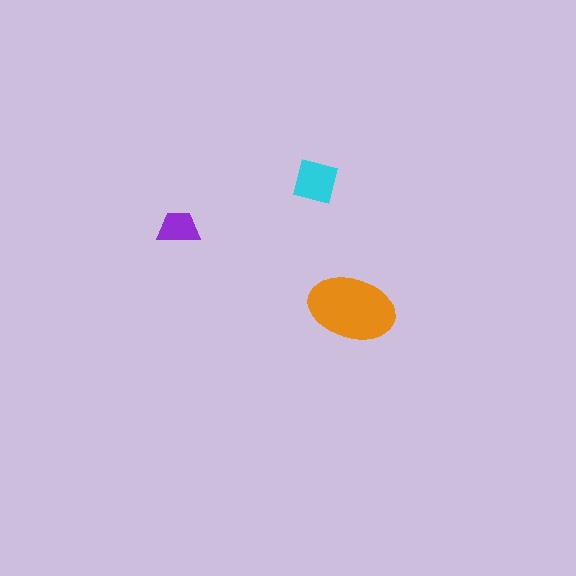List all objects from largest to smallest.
The orange ellipse, the cyan square, the purple trapezoid.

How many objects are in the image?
There are 3 objects in the image.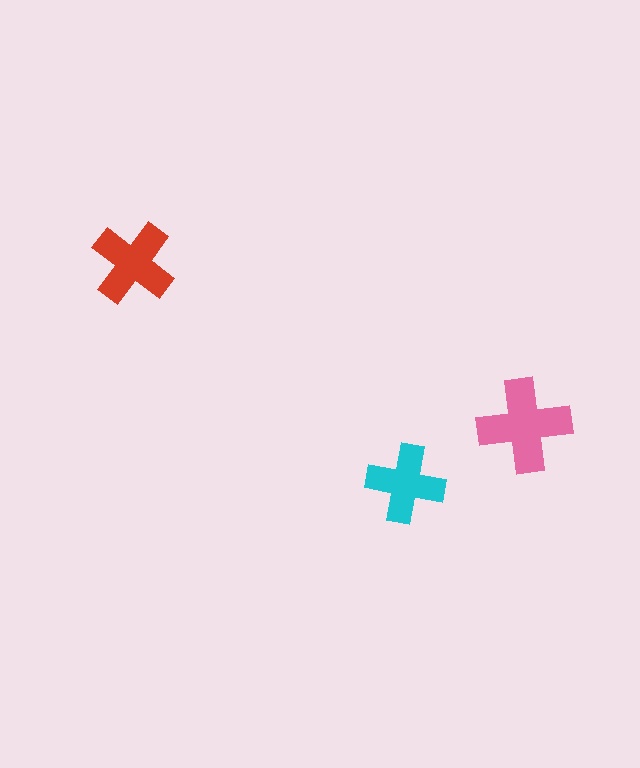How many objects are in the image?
There are 3 objects in the image.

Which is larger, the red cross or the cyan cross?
The red one.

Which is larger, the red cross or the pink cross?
The pink one.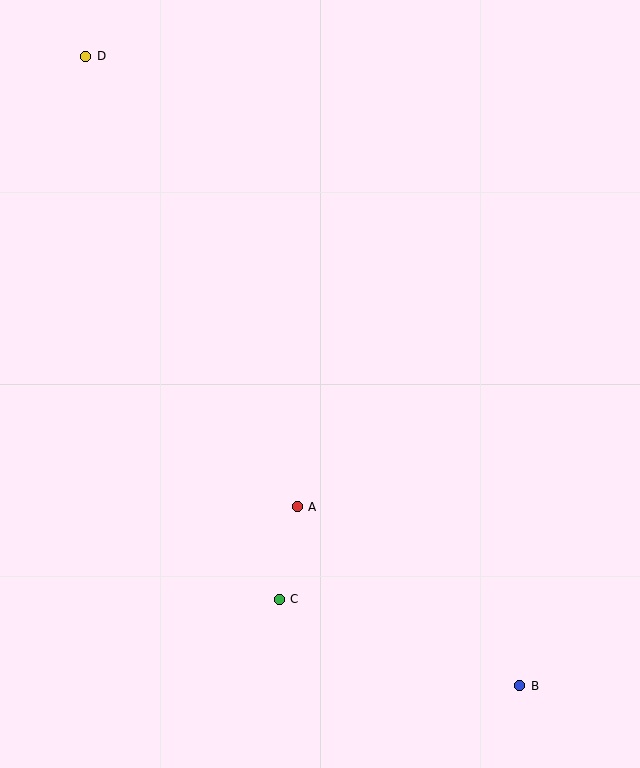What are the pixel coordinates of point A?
Point A is at (297, 507).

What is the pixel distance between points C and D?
The distance between C and D is 576 pixels.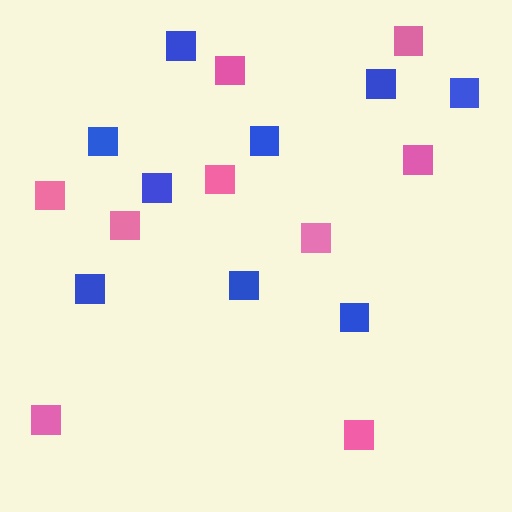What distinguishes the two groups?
There are 2 groups: one group of pink squares (9) and one group of blue squares (9).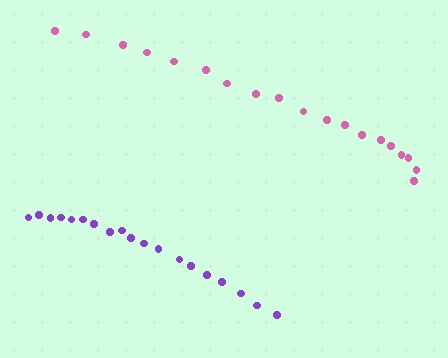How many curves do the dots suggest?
There are 2 distinct paths.